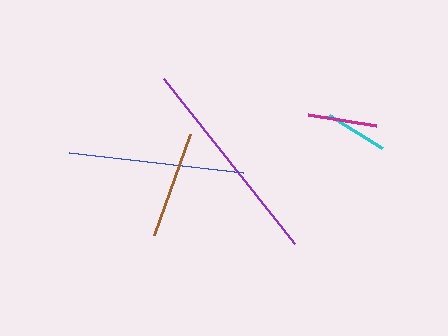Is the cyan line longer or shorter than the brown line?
The brown line is longer than the cyan line.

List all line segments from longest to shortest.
From longest to shortest: purple, blue, brown, magenta, cyan.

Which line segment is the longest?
The purple line is the longest at approximately 210 pixels.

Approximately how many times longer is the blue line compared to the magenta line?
The blue line is approximately 2.6 times the length of the magenta line.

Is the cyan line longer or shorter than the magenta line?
The magenta line is longer than the cyan line.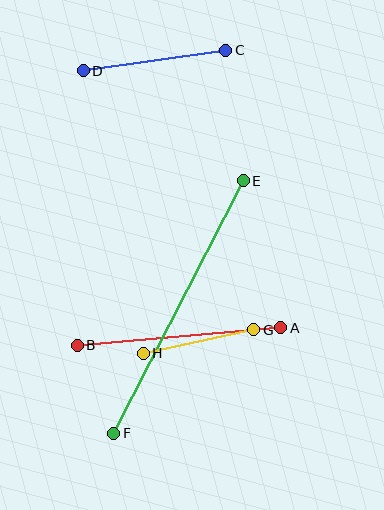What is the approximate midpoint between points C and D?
The midpoint is at approximately (155, 61) pixels.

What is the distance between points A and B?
The distance is approximately 204 pixels.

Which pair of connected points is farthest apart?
Points E and F are farthest apart.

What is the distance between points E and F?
The distance is approximately 284 pixels.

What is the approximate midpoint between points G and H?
The midpoint is at approximately (199, 341) pixels.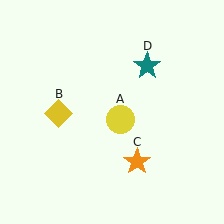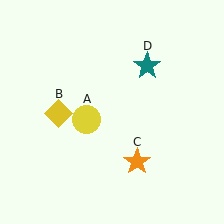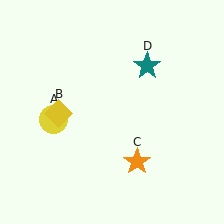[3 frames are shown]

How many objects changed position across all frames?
1 object changed position: yellow circle (object A).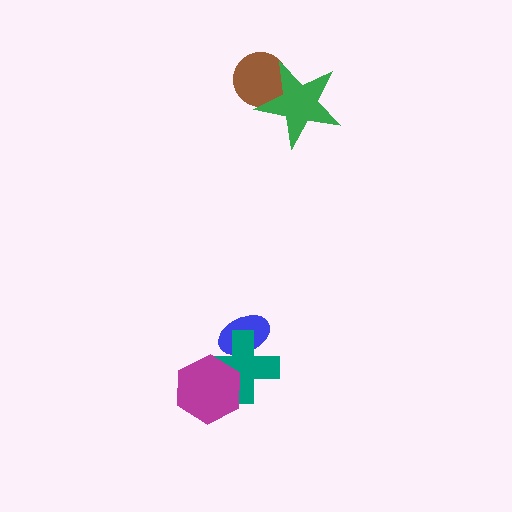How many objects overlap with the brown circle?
1 object overlaps with the brown circle.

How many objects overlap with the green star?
1 object overlaps with the green star.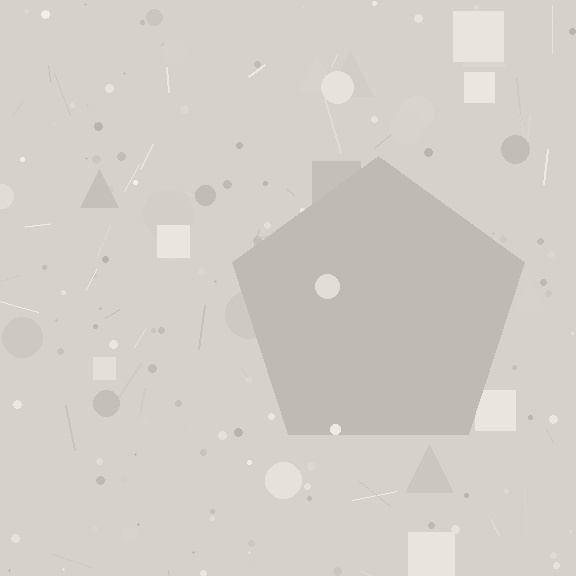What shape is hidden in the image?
A pentagon is hidden in the image.